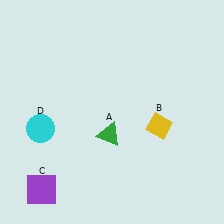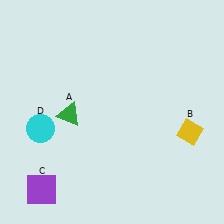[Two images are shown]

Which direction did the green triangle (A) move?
The green triangle (A) moved left.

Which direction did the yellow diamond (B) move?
The yellow diamond (B) moved right.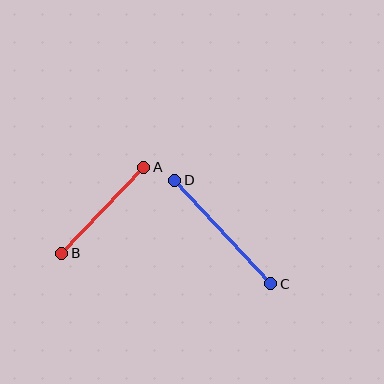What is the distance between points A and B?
The distance is approximately 118 pixels.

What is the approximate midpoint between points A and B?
The midpoint is at approximately (103, 210) pixels.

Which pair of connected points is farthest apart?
Points C and D are farthest apart.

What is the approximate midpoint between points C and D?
The midpoint is at approximately (223, 232) pixels.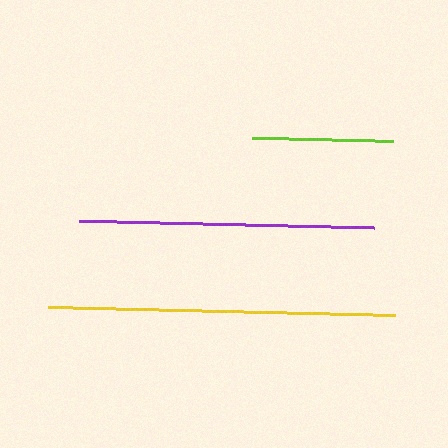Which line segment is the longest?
The yellow line is the longest at approximately 347 pixels.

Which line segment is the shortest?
The lime line is the shortest at approximately 142 pixels.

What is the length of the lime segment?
The lime segment is approximately 142 pixels long.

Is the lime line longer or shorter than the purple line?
The purple line is longer than the lime line.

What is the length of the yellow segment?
The yellow segment is approximately 347 pixels long.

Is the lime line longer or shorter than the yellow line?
The yellow line is longer than the lime line.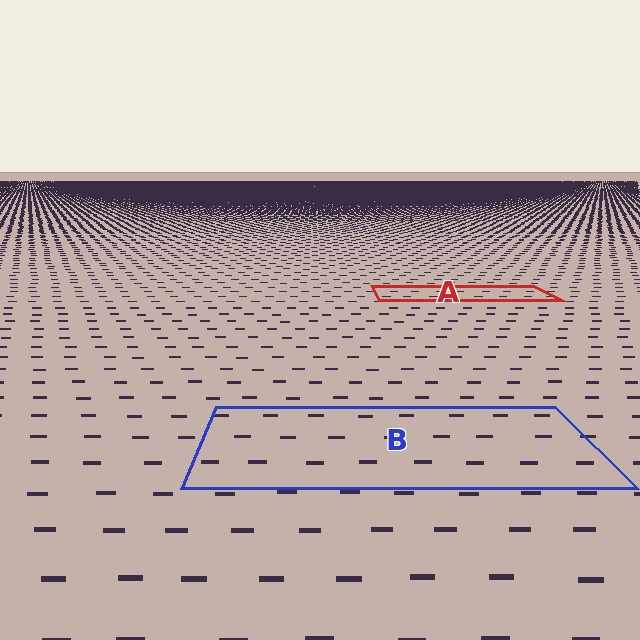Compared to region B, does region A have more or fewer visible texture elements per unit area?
Region A has more texture elements per unit area — they are packed more densely because it is farther away.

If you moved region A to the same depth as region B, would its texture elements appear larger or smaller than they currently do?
They would appear larger. At a closer depth, the same texture elements are projected at a bigger on-screen size.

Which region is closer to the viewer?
Region B is closer. The texture elements there are larger and more spread out.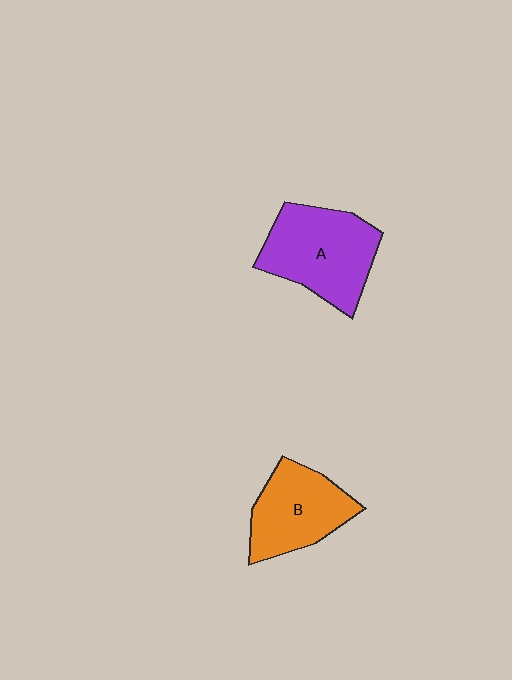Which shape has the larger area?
Shape A (purple).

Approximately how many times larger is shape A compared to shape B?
Approximately 1.2 times.